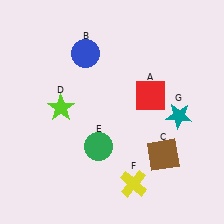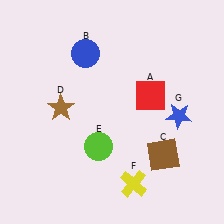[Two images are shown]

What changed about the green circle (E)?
In Image 1, E is green. In Image 2, it changed to lime.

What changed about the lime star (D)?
In Image 1, D is lime. In Image 2, it changed to brown.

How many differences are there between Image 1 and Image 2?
There are 3 differences between the two images.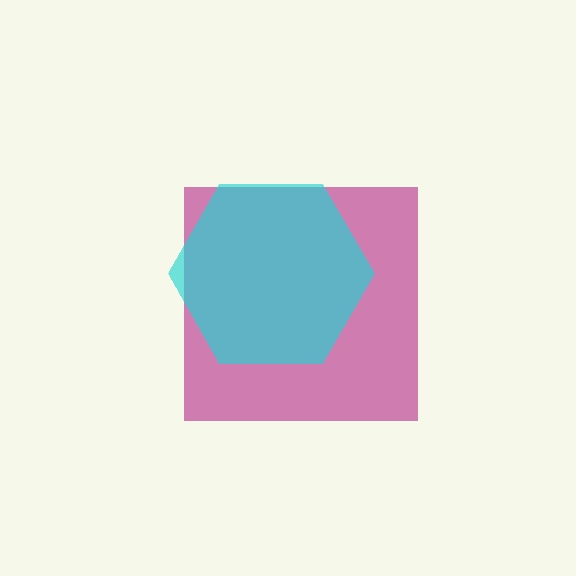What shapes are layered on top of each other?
The layered shapes are: a magenta square, a cyan hexagon.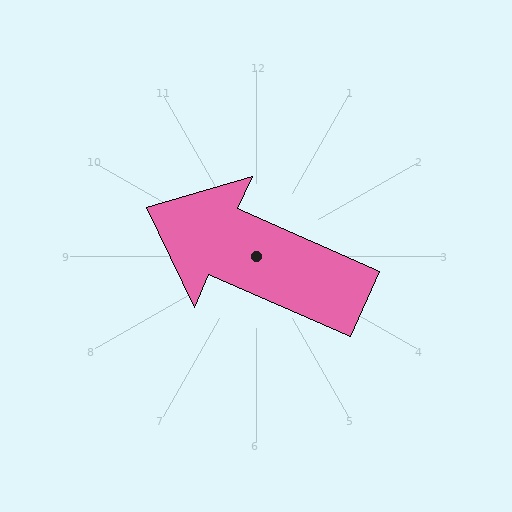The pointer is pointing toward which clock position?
Roughly 10 o'clock.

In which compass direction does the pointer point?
Northwest.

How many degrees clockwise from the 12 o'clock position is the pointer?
Approximately 294 degrees.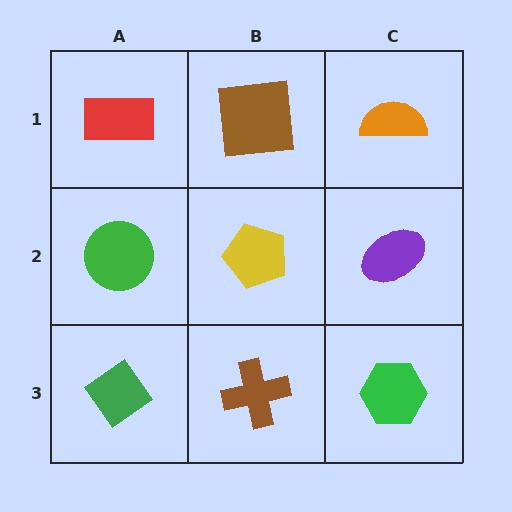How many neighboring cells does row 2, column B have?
4.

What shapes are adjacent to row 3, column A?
A green circle (row 2, column A), a brown cross (row 3, column B).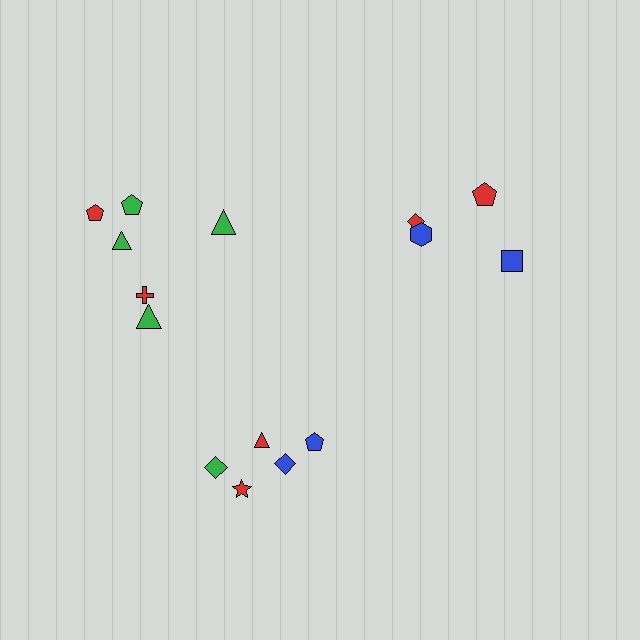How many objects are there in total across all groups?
There are 15 objects.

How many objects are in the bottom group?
There are 5 objects.